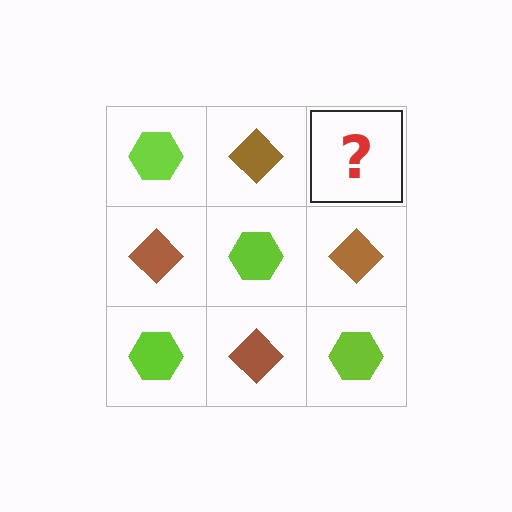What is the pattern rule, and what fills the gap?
The rule is that it alternates lime hexagon and brown diamond in a checkerboard pattern. The gap should be filled with a lime hexagon.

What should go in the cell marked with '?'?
The missing cell should contain a lime hexagon.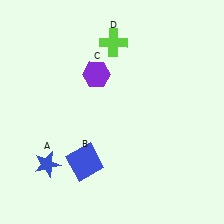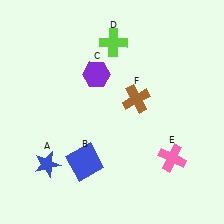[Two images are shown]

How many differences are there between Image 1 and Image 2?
There are 2 differences between the two images.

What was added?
A pink cross (E), a brown cross (F) were added in Image 2.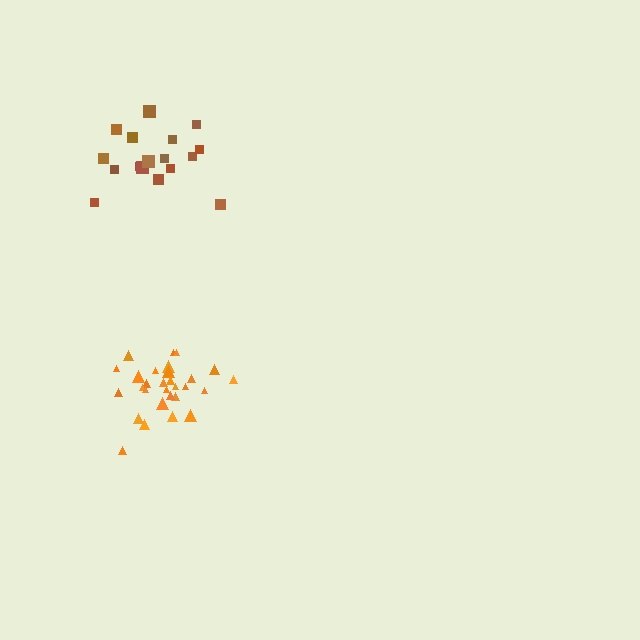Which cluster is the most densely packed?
Orange.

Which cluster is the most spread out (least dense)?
Brown.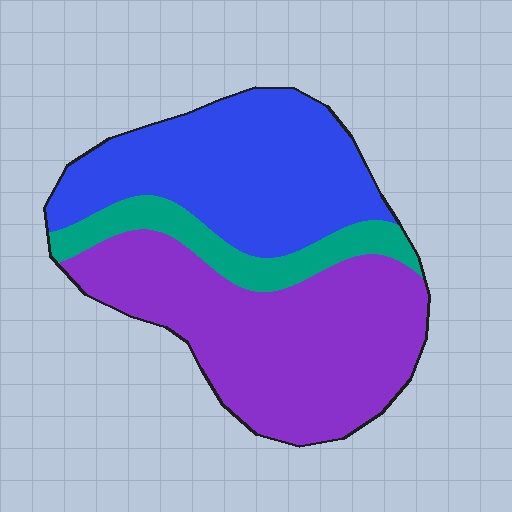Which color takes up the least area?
Teal, at roughly 15%.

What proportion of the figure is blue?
Blue covers around 40% of the figure.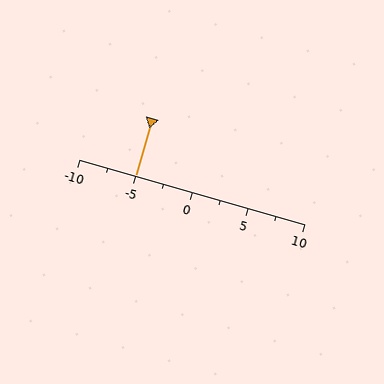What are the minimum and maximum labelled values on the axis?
The axis runs from -10 to 10.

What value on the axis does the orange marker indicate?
The marker indicates approximately -5.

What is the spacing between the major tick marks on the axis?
The major ticks are spaced 5 apart.